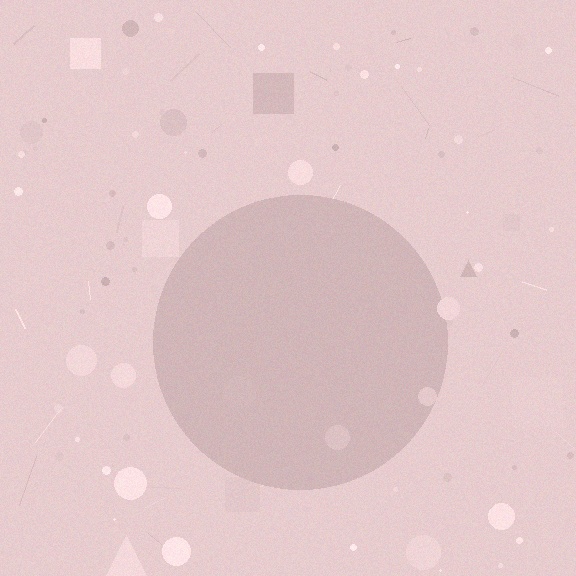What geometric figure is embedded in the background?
A circle is embedded in the background.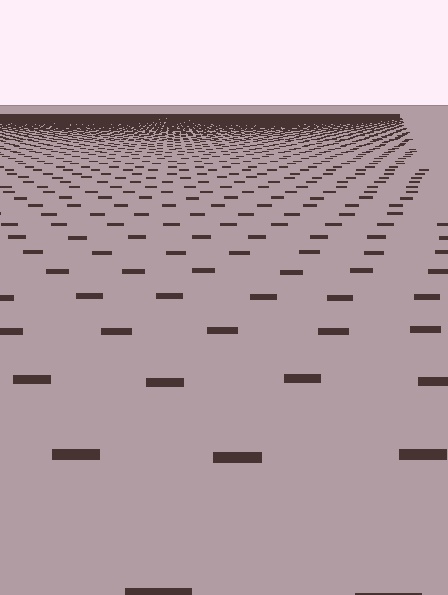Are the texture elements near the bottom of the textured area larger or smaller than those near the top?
Larger. Near the bottom, elements are closer to the viewer and appear at a bigger on-screen size.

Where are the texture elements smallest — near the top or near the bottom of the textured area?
Near the top.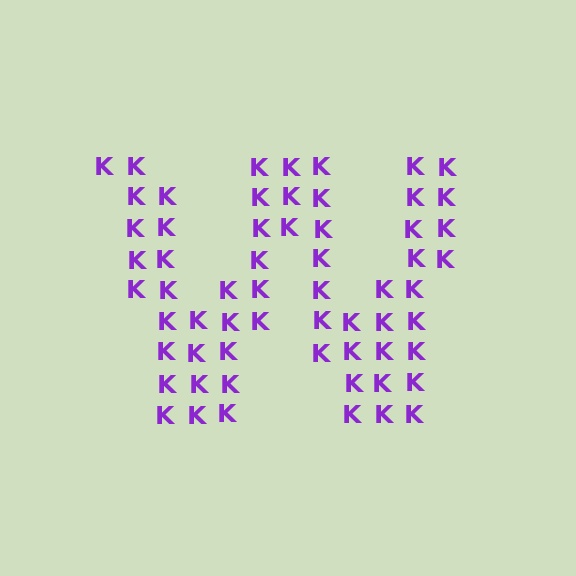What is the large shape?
The large shape is the letter W.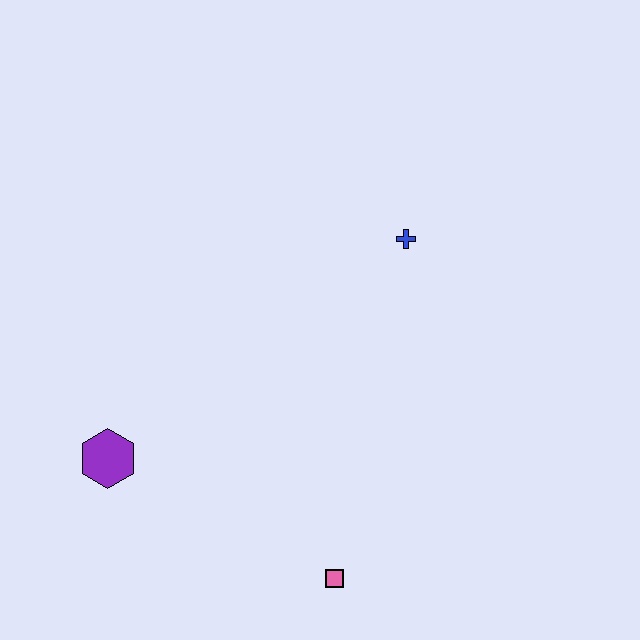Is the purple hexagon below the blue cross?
Yes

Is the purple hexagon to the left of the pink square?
Yes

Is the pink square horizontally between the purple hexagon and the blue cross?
Yes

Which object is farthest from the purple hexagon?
The blue cross is farthest from the purple hexagon.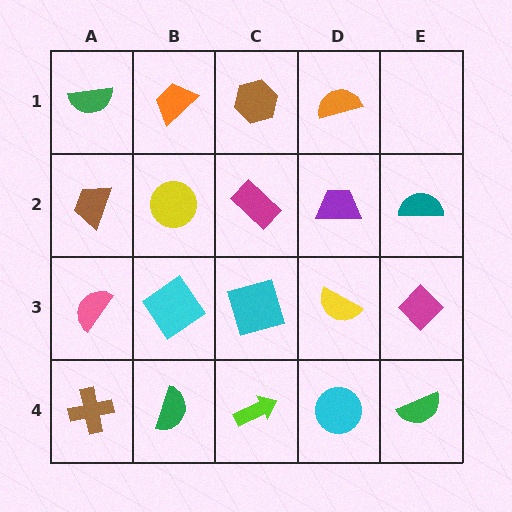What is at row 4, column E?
A green semicircle.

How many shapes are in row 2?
5 shapes.